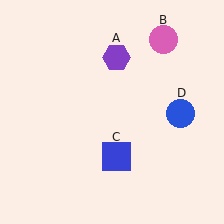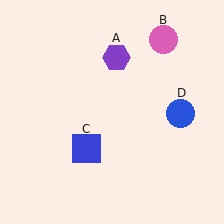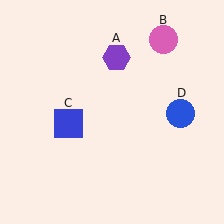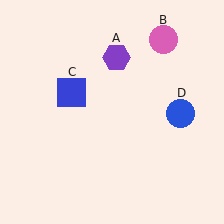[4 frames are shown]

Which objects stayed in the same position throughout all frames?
Purple hexagon (object A) and pink circle (object B) and blue circle (object D) remained stationary.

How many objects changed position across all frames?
1 object changed position: blue square (object C).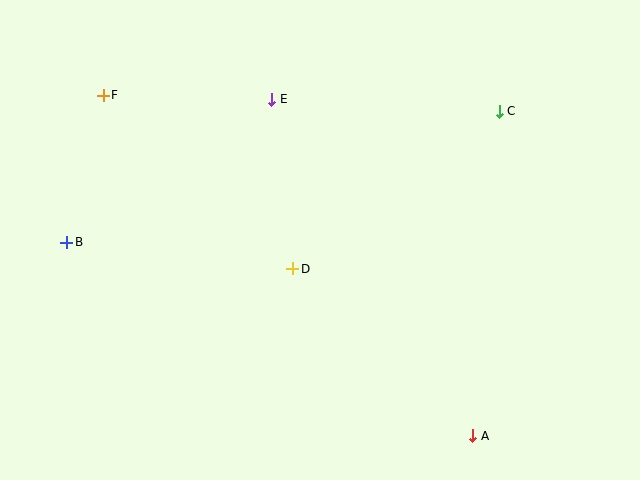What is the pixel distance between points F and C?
The distance between F and C is 396 pixels.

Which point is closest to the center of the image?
Point D at (292, 269) is closest to the center.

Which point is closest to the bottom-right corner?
Point A is closest to the bottom-right corner.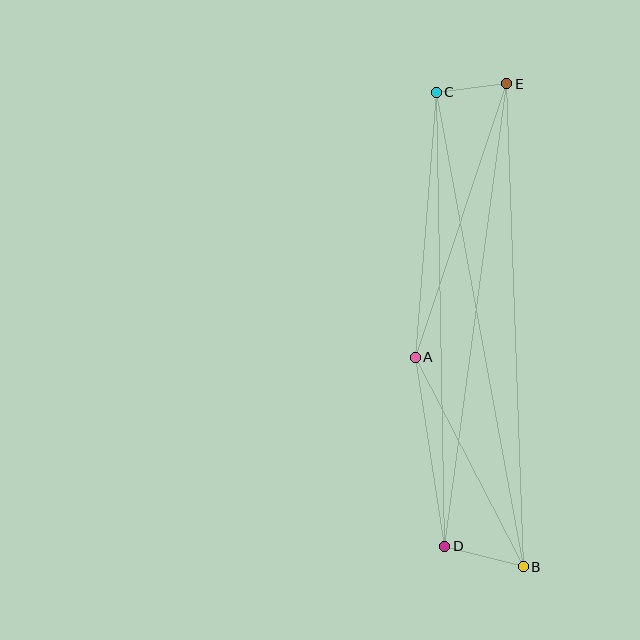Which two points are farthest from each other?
Points B and E are farthest from each other.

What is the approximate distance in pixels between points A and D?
The distance between A and D is approximately 191 pixels.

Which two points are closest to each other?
Points C and E are closest to each other.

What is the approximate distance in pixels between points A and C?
The distance between A and C is approximately 265 pixels.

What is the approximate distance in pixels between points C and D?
The distance between C and D is approximately 454 pixels.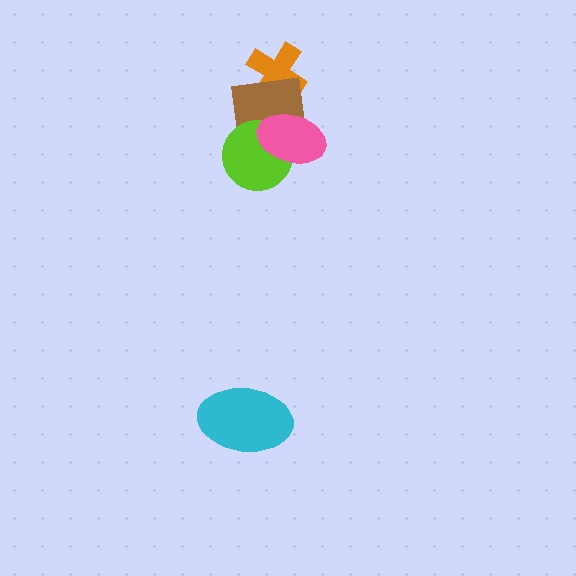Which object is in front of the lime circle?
The pink ellipse is in front of the lime circle.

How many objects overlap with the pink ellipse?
2 objects overlap with the pink ellipse.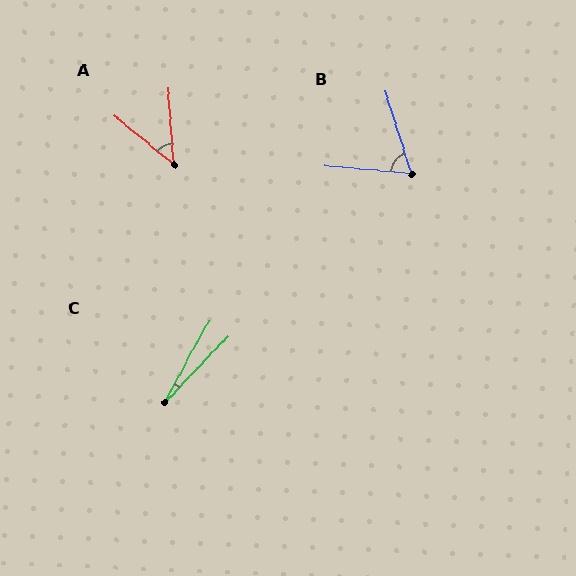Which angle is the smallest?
C, at approximately 15 degrees.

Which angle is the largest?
B, at approximately 67 degrees.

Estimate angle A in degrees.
Approximately 47 degrees.